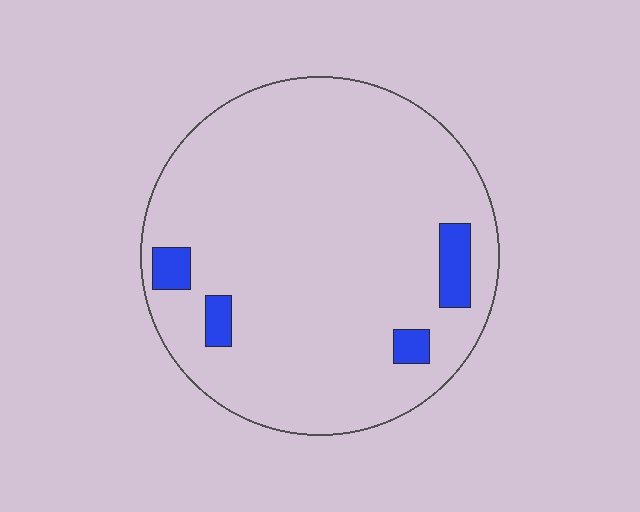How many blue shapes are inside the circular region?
4.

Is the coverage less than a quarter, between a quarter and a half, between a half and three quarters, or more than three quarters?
Less than a quarter.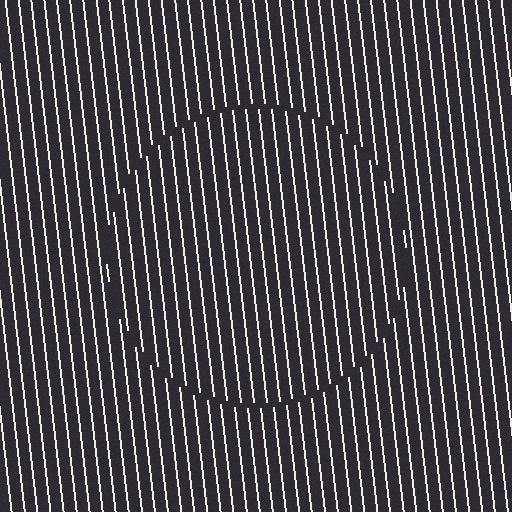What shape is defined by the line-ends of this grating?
An illusory circle. The interior of the shape contains the same grating, shifted by half a period — the contour is defined by the phase discontinuity where line-ends from the inner and outer gratings abut.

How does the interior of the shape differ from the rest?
The interior of the shape contains the same grating, shifted by half a period — the contour is defined by the phase discontinuity where line-ends from the inner and outer gratings abut.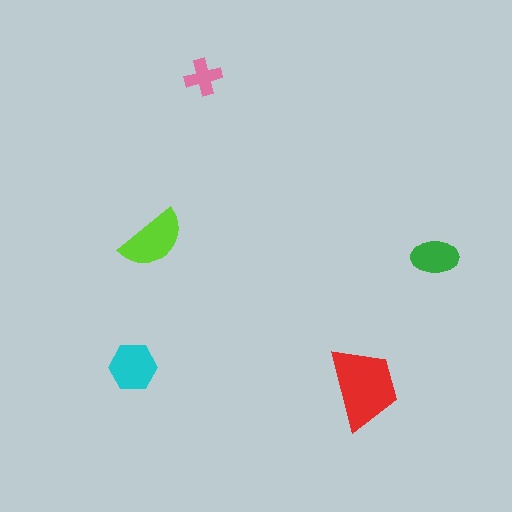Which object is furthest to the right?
The green ellipse is rightmost.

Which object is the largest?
The red trapezoid.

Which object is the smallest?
The pink cross.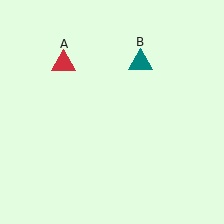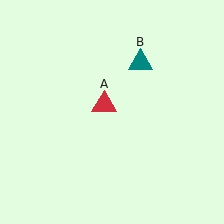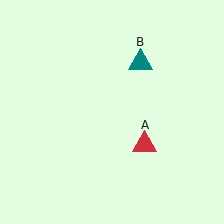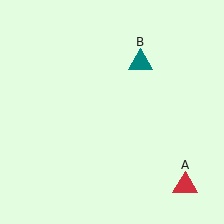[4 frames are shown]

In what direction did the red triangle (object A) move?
The red triangle (object A) moved down and to the right.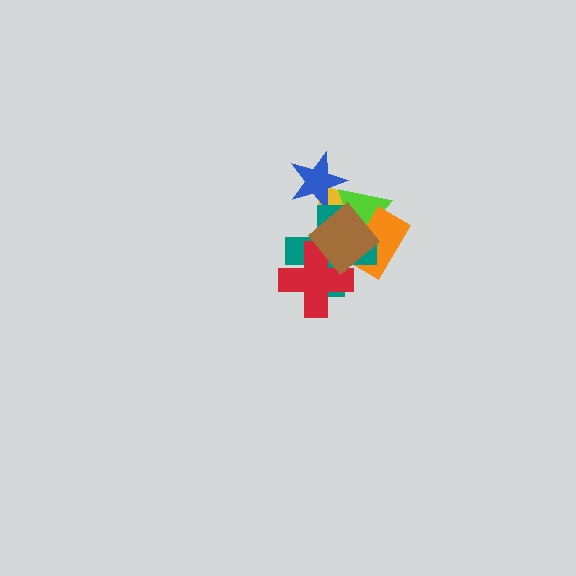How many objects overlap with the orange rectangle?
3 objects overlap with the orange rectangle.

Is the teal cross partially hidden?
Yes, it is partially covered by another shape.